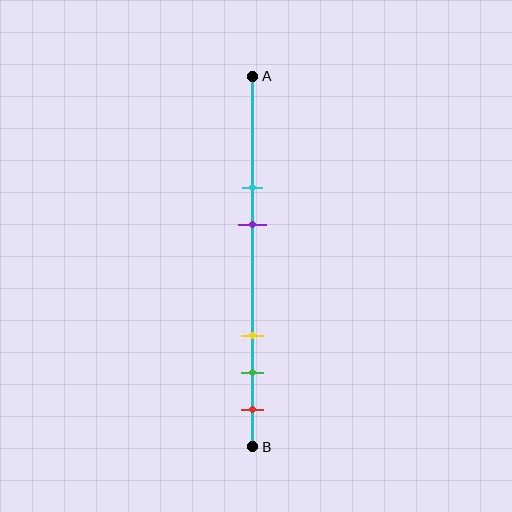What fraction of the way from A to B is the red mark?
The red mark is approximately 90% (0.9) of the way from A to B.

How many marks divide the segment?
There are 5 marks dividing the segment.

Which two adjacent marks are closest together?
The green and red marks are the closest adjacent pair.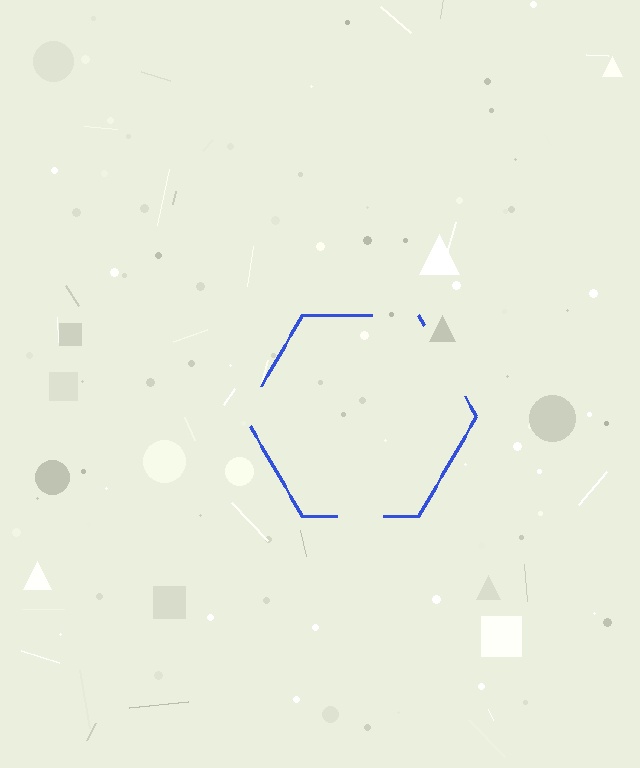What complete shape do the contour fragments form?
The contour fragments form a hexagon.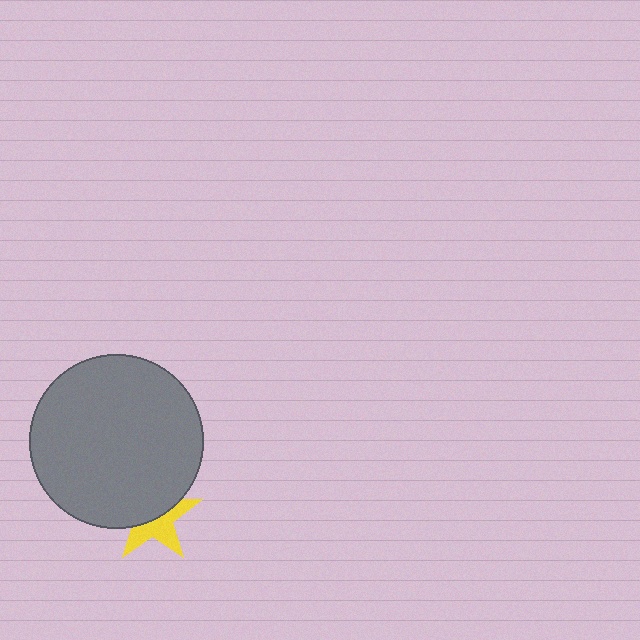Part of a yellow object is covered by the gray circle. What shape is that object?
It is a star.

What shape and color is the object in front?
The object in front is a gray circle.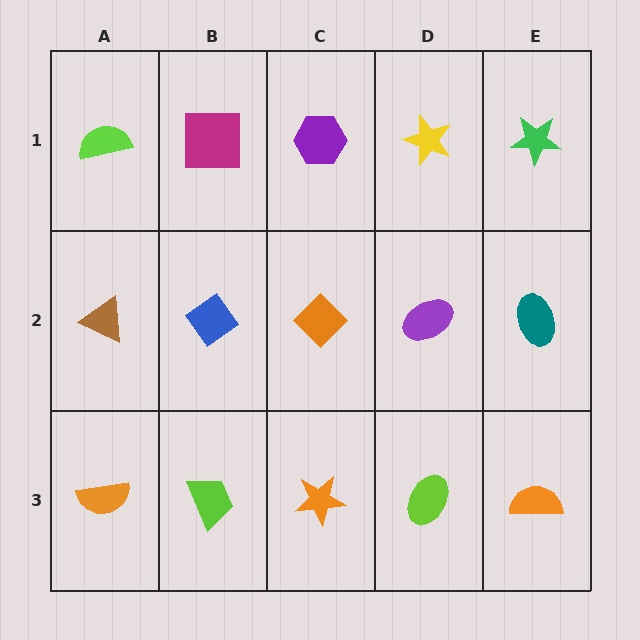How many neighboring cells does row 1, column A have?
2.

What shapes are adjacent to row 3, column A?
A brown triangle (row 2, column A), a lime trapezoid (row 3, column B).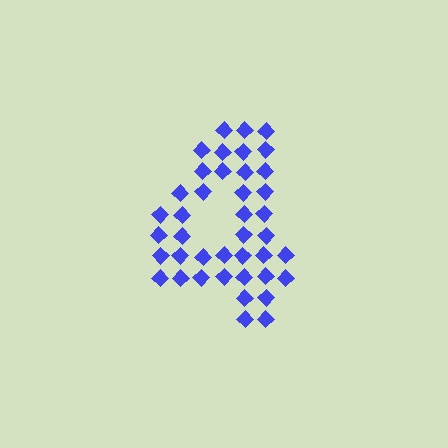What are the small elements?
The small elements are diamonds.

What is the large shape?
The large shape is the digit 4.